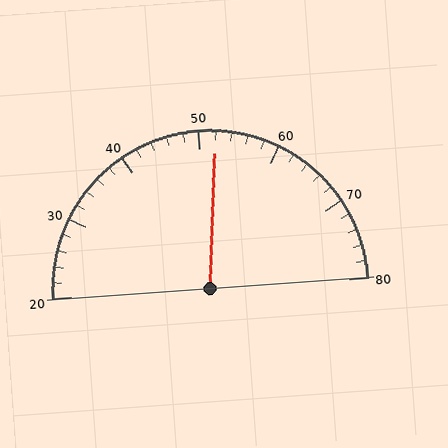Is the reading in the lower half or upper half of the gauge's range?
The reading is in the upper half of the range (20 to 80).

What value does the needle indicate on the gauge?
The needle indicates approximately 52.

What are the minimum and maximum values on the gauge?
The gauge ranges from 20 to 80.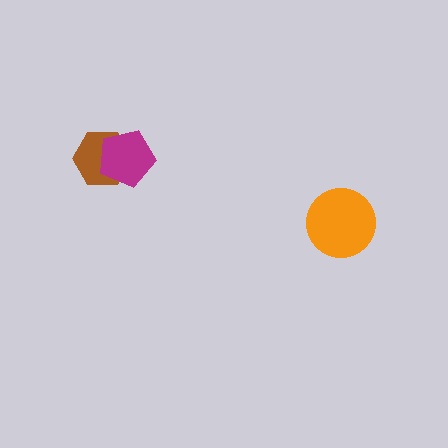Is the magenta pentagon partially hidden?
No, no other shape covers it.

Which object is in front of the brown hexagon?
The magenta pentagon is in front of the brown hexagon.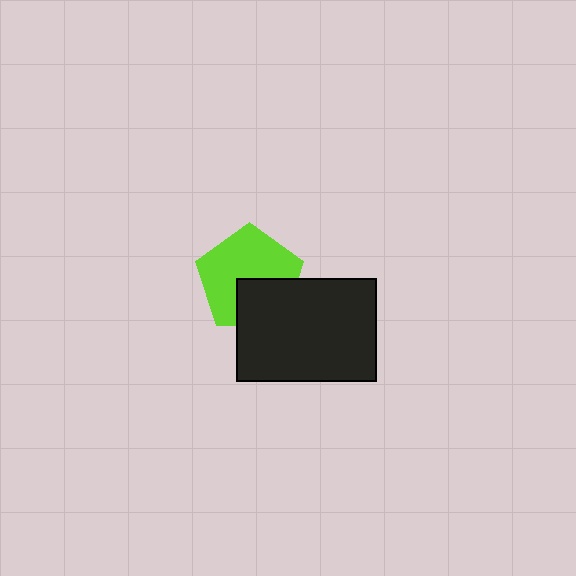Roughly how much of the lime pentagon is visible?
Most of it is visible (roughly 66%).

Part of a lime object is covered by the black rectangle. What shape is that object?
It is a pentagon.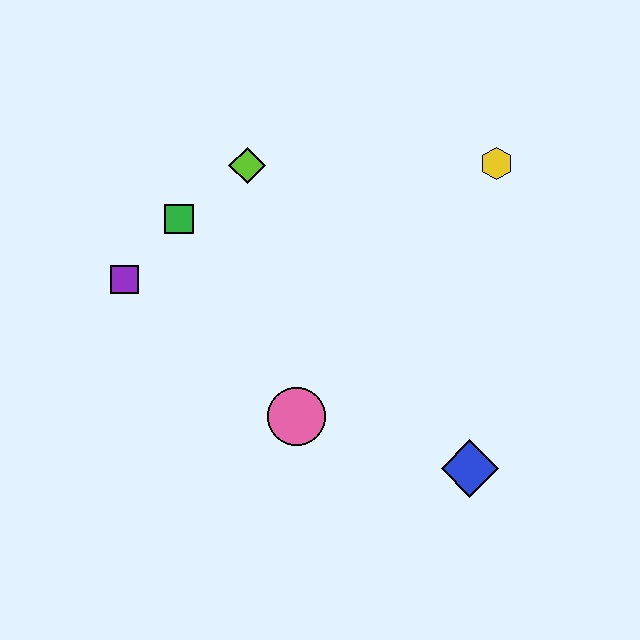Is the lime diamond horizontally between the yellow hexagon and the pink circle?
No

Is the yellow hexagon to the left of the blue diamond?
No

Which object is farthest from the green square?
The blue diamond is farthest from the green square.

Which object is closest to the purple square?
The green square is closest to the purple square.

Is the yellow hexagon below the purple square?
No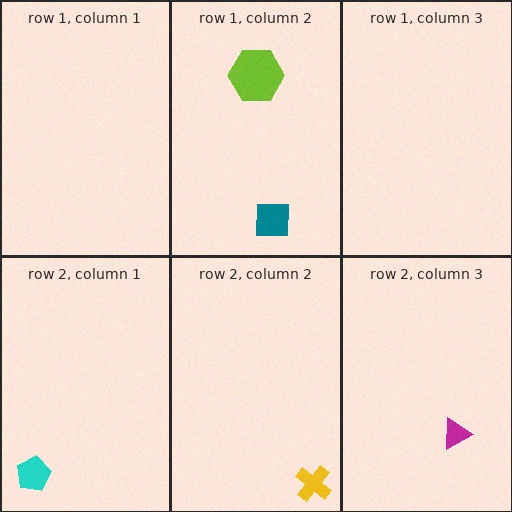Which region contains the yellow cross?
The row 2, column 2 region.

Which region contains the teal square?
The row 1, column 2 region.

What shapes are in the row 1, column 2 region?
The teal square, the lime hexagon.